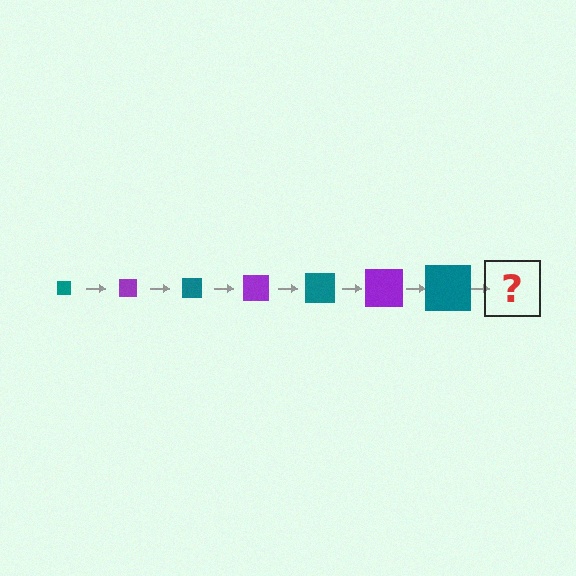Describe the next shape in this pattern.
It should be a purple square, larger than the previous one.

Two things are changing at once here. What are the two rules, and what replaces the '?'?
The two rules are that the square grows larger each step and the color cycles through teal and purple. The '?' should be a purple square, larger than the previous one.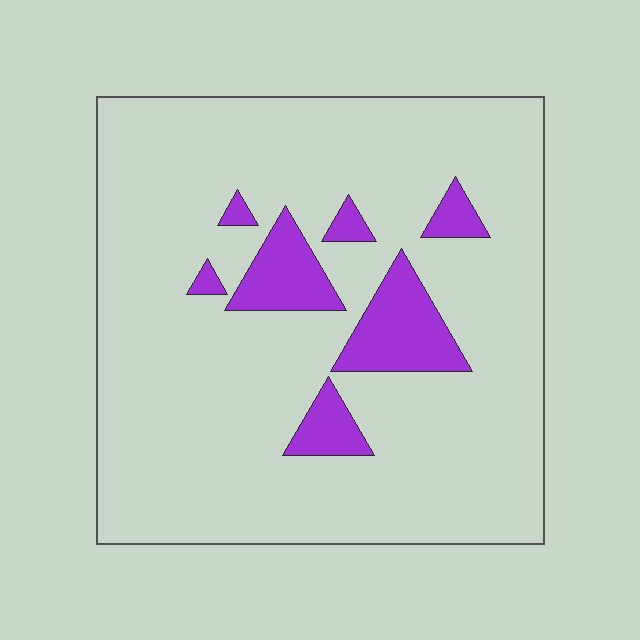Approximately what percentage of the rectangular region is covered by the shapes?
Approximately 10%.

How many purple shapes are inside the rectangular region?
7.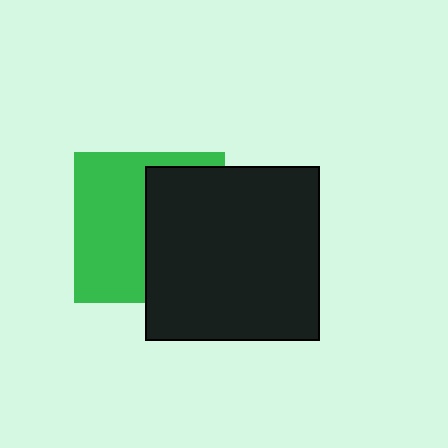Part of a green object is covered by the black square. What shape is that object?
It is a square.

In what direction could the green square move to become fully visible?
The green square could move left. That would shift it out from behind the black square entirely.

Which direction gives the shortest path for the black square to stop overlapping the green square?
Moving right gives the shortest separation.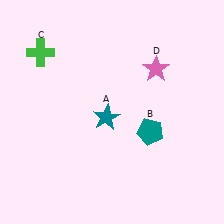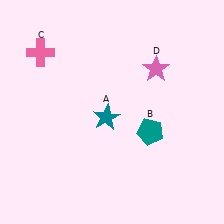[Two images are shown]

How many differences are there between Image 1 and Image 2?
There is 1 difference between the two images.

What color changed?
The cross (C) changed from green in Image 1 to pink in Image 2.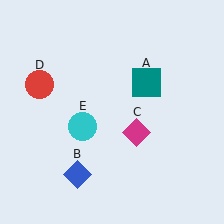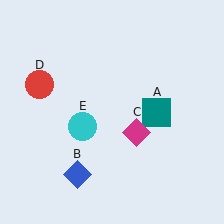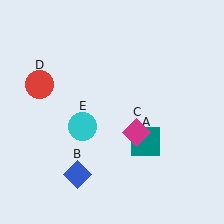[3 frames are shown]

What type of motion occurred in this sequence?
The teal square (object A) rotated clockwise around the center of the scene.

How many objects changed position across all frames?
1 object changed position: teal square (object A).